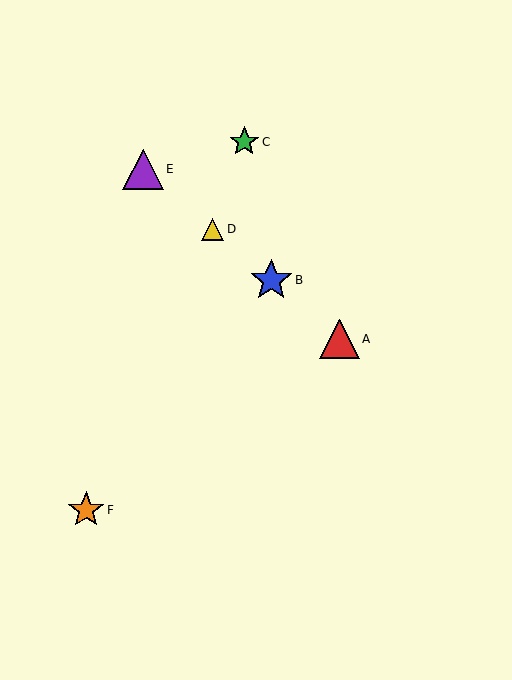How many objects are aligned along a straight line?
4 objects (A, B, D, E) are aligned along a straight line.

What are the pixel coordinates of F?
Object F is at (86, 510).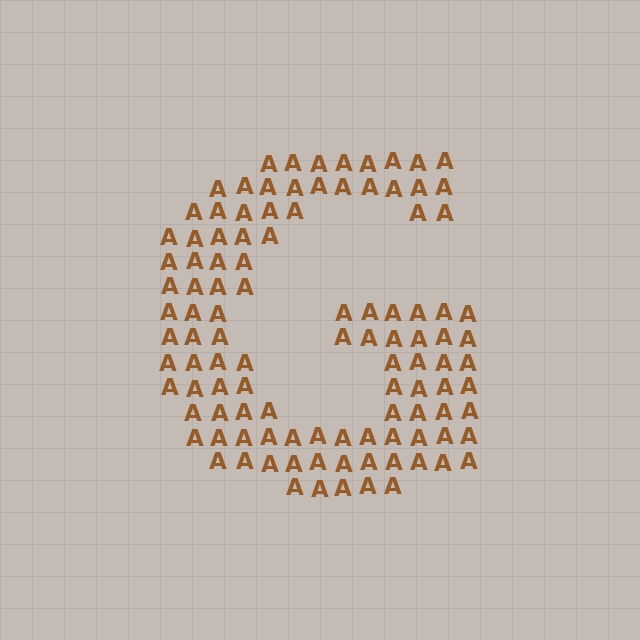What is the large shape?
The large shape is the letter G.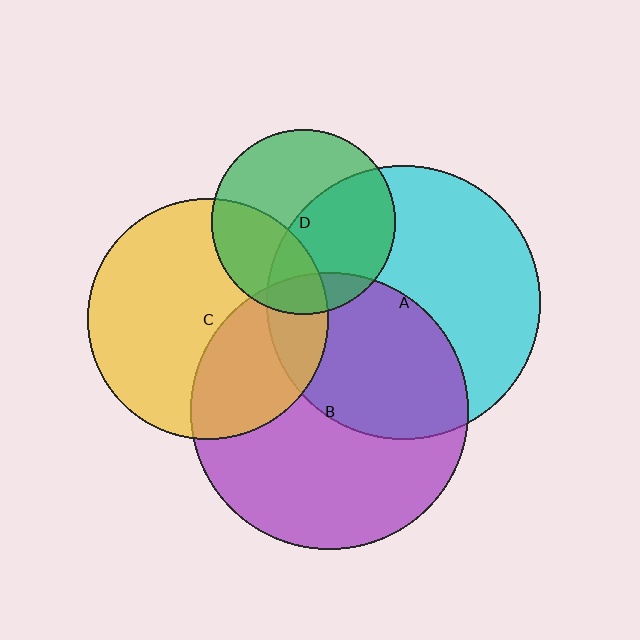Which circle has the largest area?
Circle B (purple).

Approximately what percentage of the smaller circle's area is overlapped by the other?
Approximately 15%.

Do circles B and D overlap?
Yes.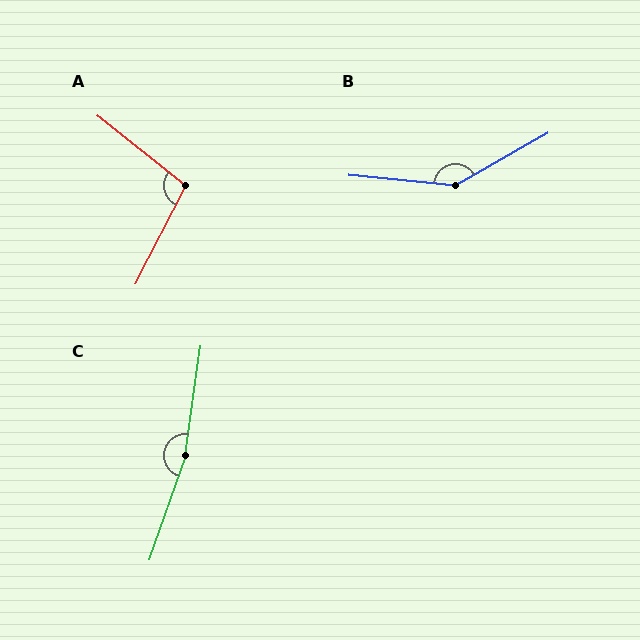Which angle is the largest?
C, at approximately 169 degrees.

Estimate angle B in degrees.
Approximately 145 degrees.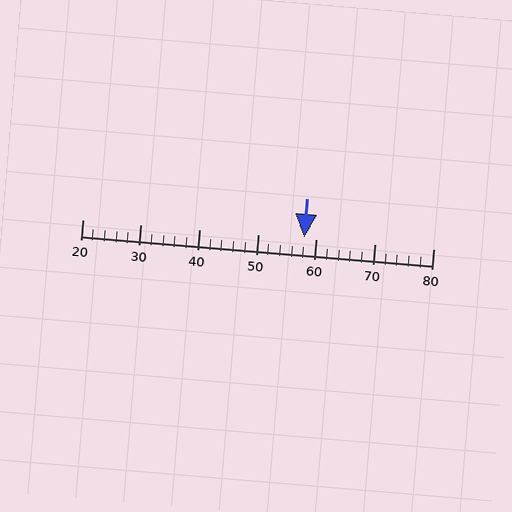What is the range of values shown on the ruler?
The ruler shows values from 20 to 80.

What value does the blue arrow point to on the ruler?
The blue arrow points to approximately 58.